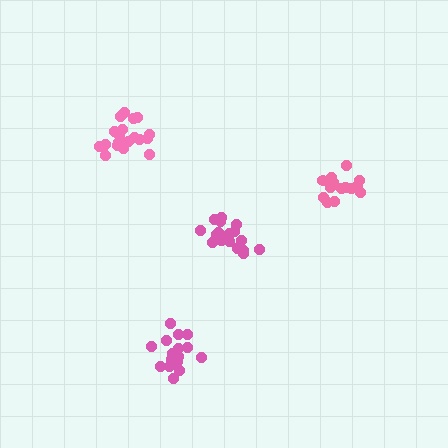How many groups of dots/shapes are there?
There are 4 groups.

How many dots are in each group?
Group 1: 16 dots, Group 2: 19 dots, Group 3: 20 dots, Group 4: 19 dots (74 total).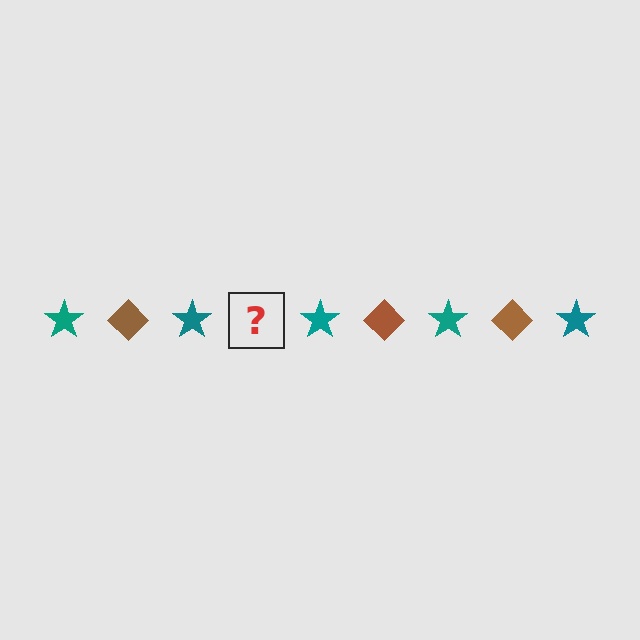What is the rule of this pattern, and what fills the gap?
The rule is that the pattern alternates between teal star and brown diamond. The gap should be filled with a brown diamond.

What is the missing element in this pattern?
The missing element is a brown diamond.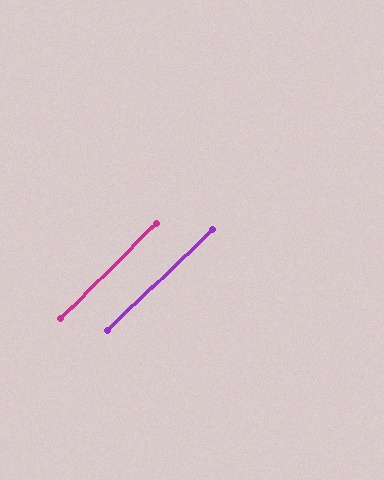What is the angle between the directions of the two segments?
Approximately 1 degree.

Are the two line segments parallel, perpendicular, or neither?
Parallel — their directions differ by only 0.9°.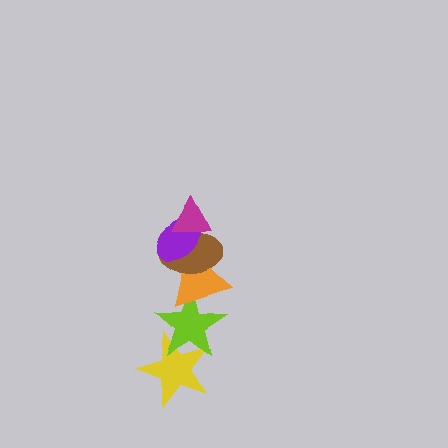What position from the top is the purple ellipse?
The purple ellipse is 2nd from the top.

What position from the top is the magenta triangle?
The magenta triangle is 1st from the top.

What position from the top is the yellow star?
The yellow star is 6th from the top.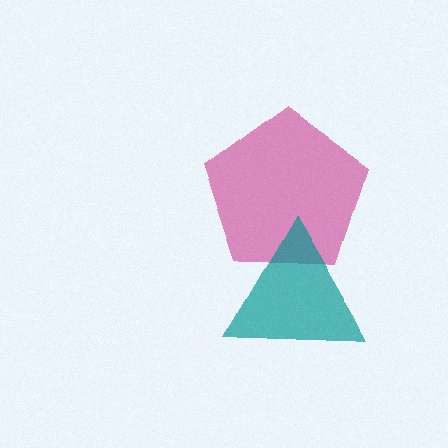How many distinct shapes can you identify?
There are 2 distinct shapes: a magenta pentagon, a teal triangle.